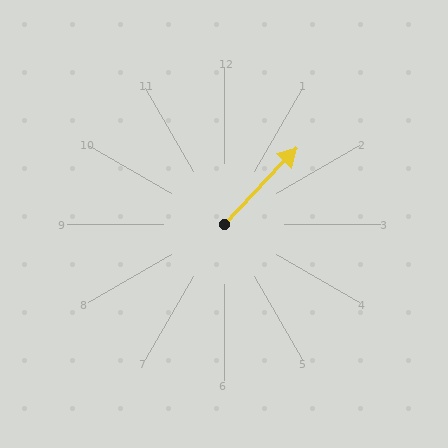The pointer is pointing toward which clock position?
Roughly 1 o'clock.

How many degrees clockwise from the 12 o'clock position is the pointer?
Approximately 44 degrees.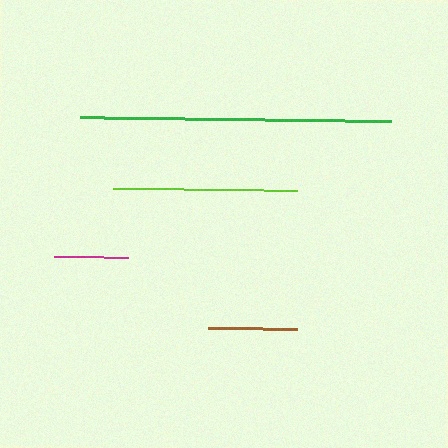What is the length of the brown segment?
The brown segment is approximately 89 pixels long.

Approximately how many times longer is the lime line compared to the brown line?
The lime line is approximately 2.1 times the length of the brown line.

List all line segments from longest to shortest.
From longest to shortest: green, lime, brown, magenta.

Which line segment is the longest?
The green line is the longest at approximately 311 pixels.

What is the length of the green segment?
The green segment is approximately 311 pixels long.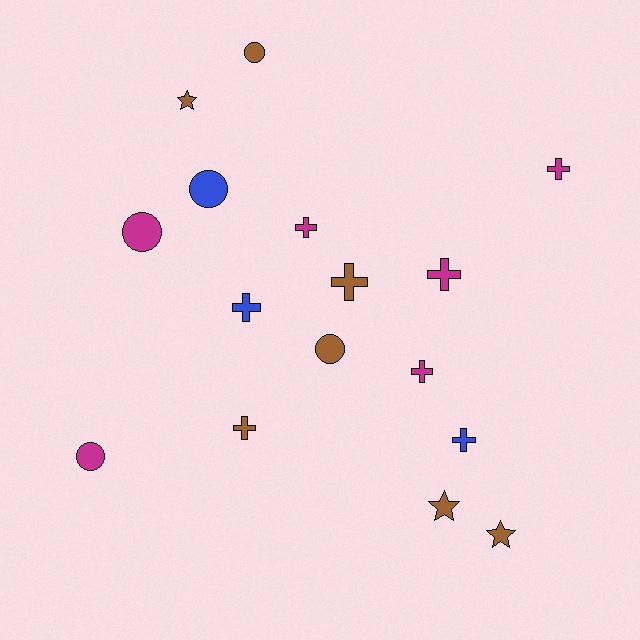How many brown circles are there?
There are 2 brown circles.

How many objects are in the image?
There are 16 objects.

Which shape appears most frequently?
Cross, with 8 objects.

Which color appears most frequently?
Brown, with 7 objects.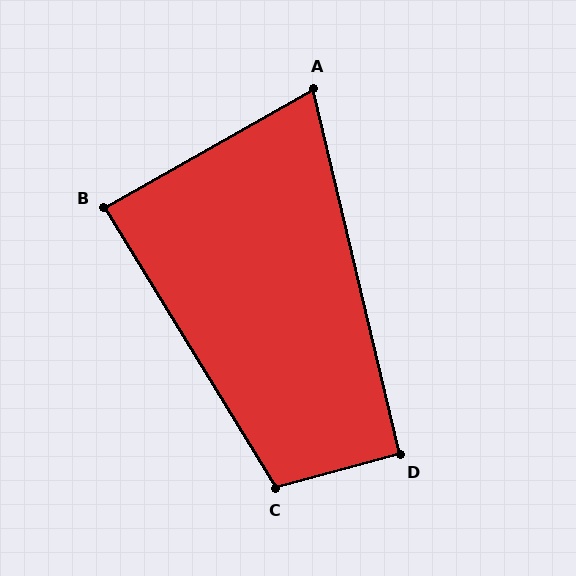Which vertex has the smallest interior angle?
A, at approximately 74 degrees.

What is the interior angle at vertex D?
Approximately 92 degrees (approximately right).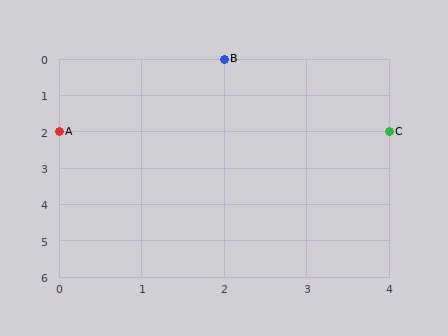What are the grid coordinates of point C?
Point C is at grid coordinates (4, 2).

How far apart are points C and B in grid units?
Points C and B are 2 columns and 2 rows apart (about 2.8 grid units diagonally).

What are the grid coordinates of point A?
Point A is at grid coordinates (0, 2).